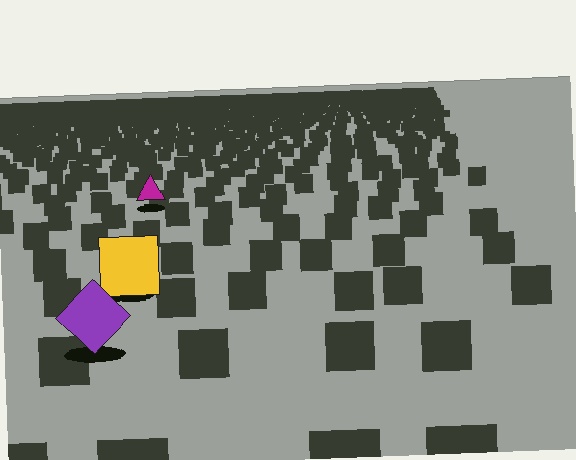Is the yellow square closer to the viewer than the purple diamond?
No. The purple diamond is closer — you can tell from the texture gradient: the ground texture is coarser near it.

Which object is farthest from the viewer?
The magenta triangle is farthest from the viewer. It appears smaller and the ground texture around it is denser.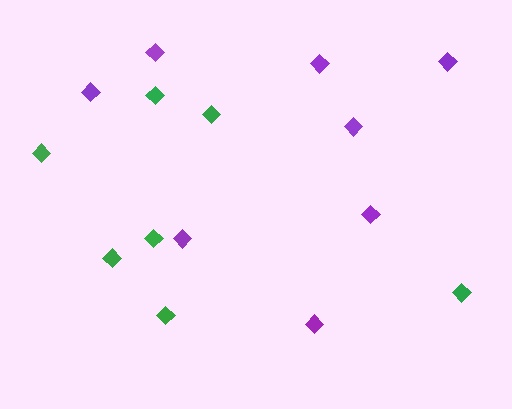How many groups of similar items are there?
There are 2 groups: one group of green diamonds (7) and one group of purple diamonds (8).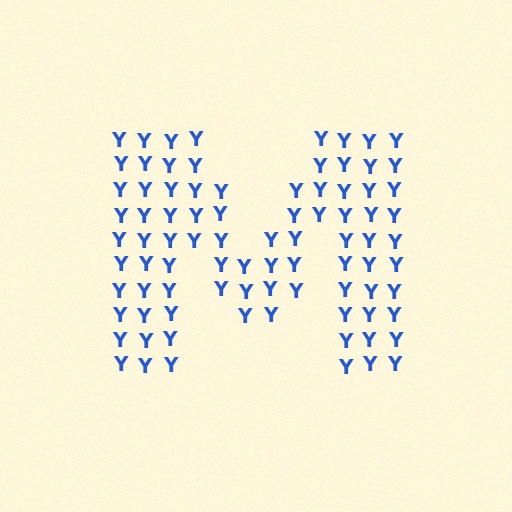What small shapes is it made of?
It is made of small letter Y's.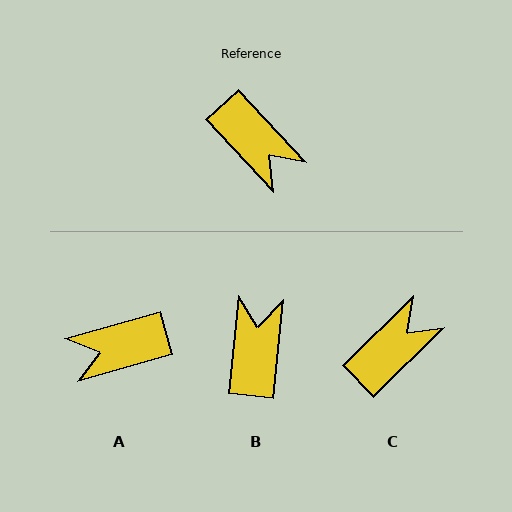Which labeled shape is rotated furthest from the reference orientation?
B, about 132 degrees away.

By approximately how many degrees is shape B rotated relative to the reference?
Approximately 132 degrees counter-clockwise.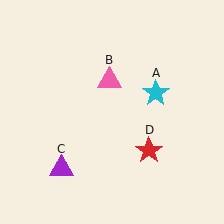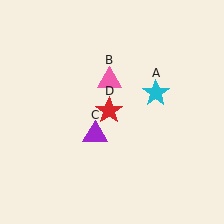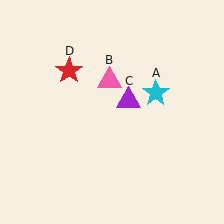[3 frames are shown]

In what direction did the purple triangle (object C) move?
The purple triangle (object C) moved up and to the right.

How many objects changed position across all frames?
2 objects changed position: purple triangle (object C), red star (object D).